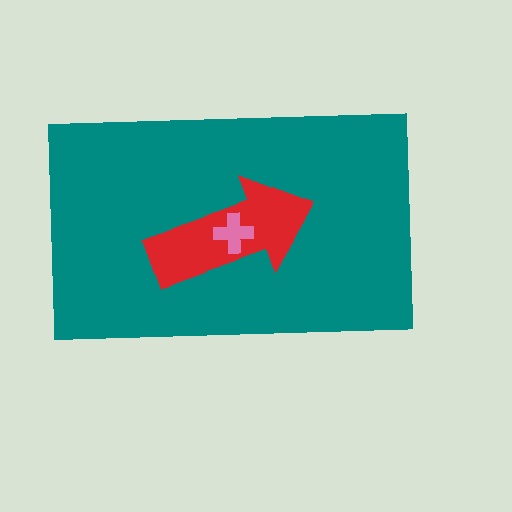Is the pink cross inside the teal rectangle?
Yes.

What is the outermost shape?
The teal rectangle.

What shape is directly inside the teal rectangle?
The red arrow.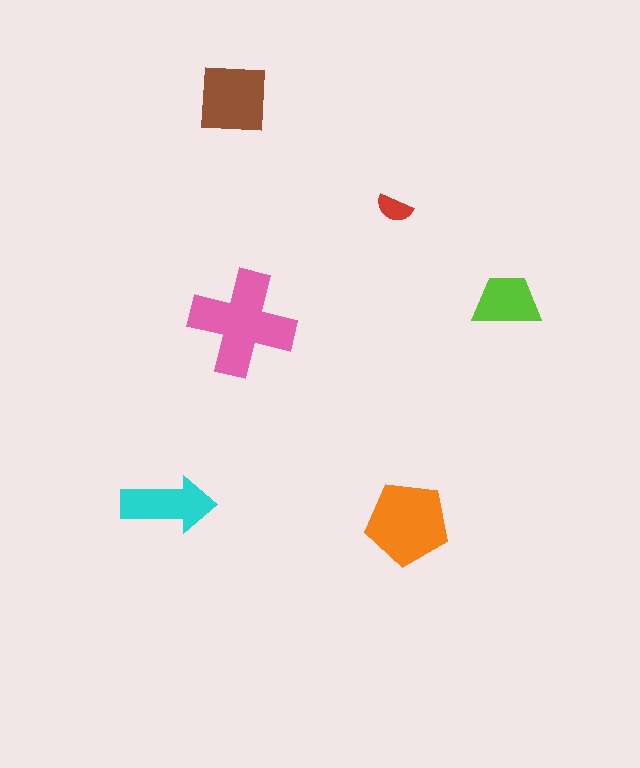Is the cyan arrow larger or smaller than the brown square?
Smaller.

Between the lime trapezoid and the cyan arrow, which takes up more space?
The cyan arrow.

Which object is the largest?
The pink cross.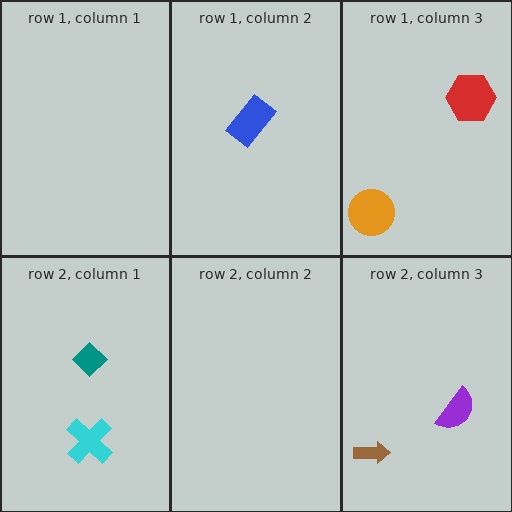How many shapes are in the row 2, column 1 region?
2.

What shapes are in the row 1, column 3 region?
The orange circle, the red hexagon.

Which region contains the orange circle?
The row 1, column 3 region.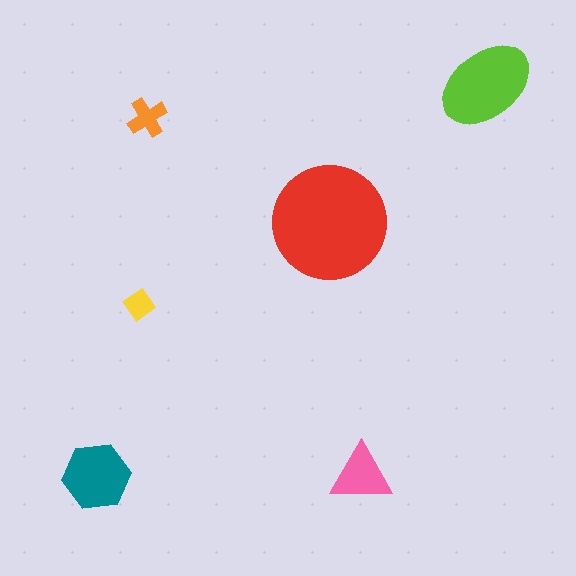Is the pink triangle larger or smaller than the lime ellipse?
Smaller.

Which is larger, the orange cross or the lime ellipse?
The lime ellipse.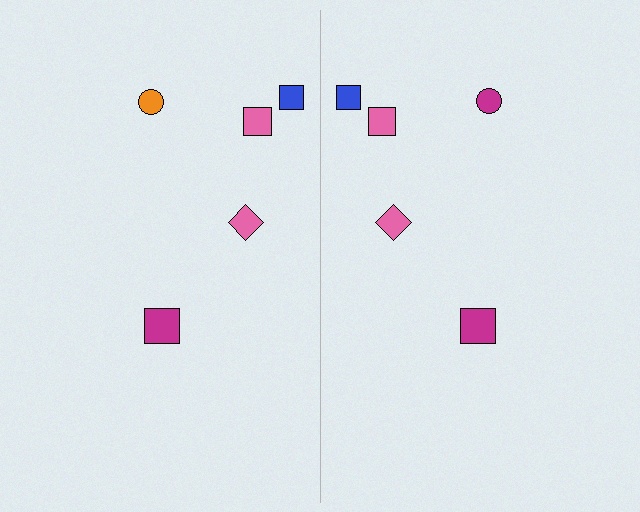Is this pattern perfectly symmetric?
No, the pattern is not perfectly symmetric. The magenta circle on the right side breaks the symmetry — its mirror counterpart is orange.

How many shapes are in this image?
There are 10 shapes in this image.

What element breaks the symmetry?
The magenta circle on the right side breaks the symmetry — its mirror counterpart is orange.